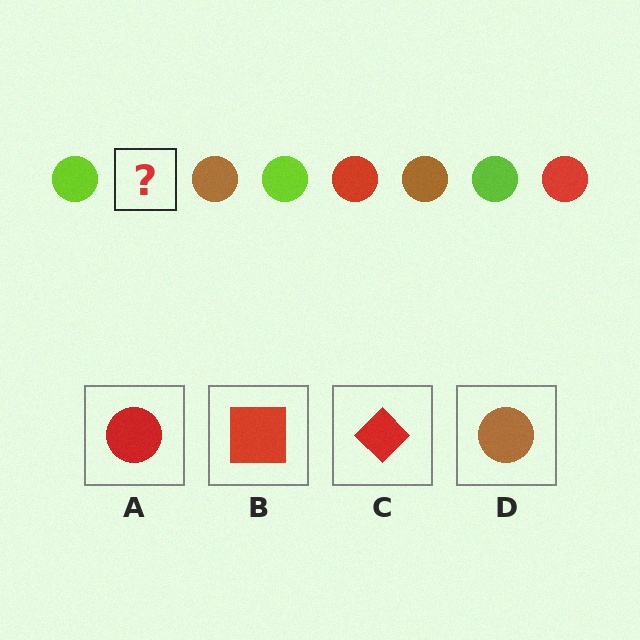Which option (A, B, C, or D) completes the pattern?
A.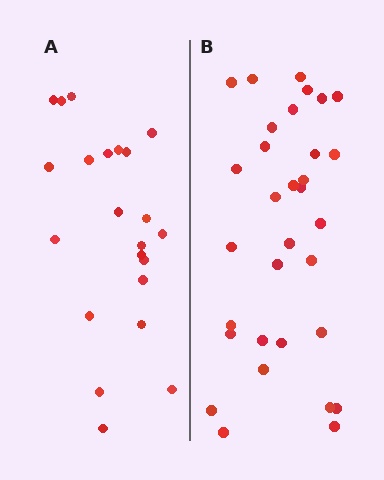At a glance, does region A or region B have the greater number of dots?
Region B (the right region) has more dots.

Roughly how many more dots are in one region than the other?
Region B has roughly 10 or so more dots than region A.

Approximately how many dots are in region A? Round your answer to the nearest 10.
About 20 dots. (The exact count is 22, which rounds to 20.)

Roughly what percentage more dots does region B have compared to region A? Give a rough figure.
About 45% more.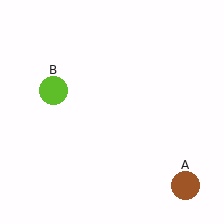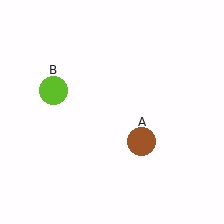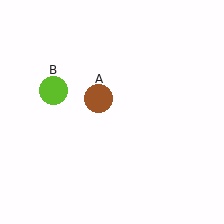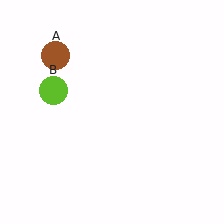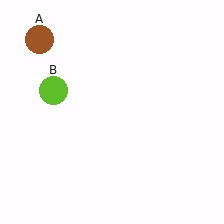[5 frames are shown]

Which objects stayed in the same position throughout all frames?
Lime circle (object B) remained stationary.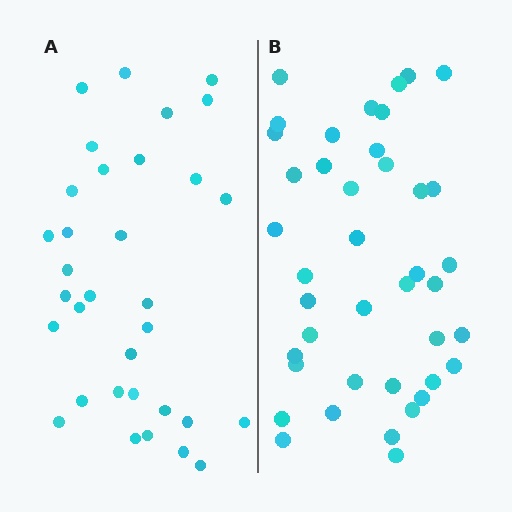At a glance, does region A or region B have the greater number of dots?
Region B (the right region) has more dots.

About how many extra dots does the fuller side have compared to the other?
Region B has roughly 8 or so more dots than region A.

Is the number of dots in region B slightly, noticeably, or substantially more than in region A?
Region B has only slightly more — the two regions are fairly close. The ratio is roughly 1.2 to 1.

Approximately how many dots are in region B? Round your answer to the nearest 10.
About 40 dots. (The exact count is 41, which rounds to 40.)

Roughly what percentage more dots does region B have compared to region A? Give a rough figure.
About 25% more.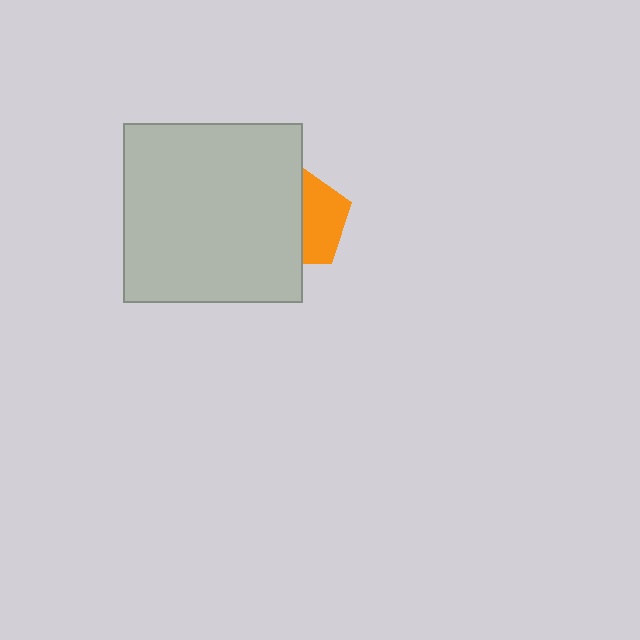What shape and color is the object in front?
The object in front is a light gray square.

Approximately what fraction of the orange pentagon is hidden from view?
Roughly 55% of the orange pentagon is hidden behind the light gray square.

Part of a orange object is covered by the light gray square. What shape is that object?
It is a pentagon.